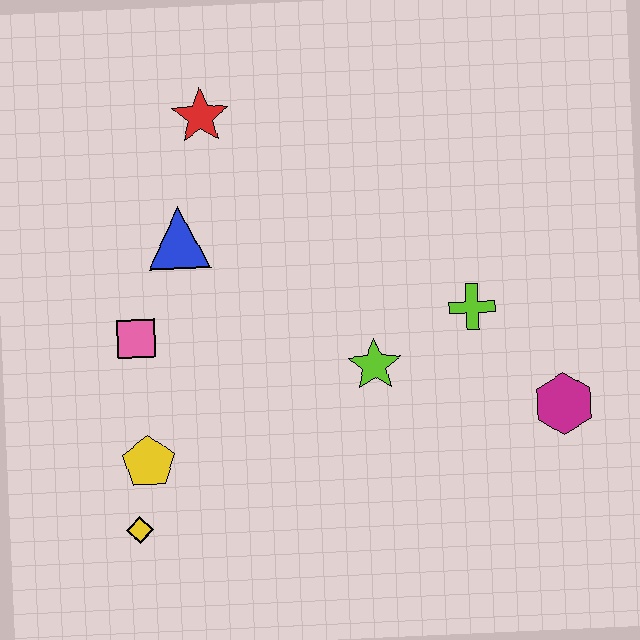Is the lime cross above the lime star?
Yes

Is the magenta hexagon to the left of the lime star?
No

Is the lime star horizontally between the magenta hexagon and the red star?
Yes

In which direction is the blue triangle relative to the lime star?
The blue triangle is to the left of the lime star.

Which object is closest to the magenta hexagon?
The lime cross is closest to the magenta hexagon.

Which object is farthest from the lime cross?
The yellow diamond is farthest from the lime cross.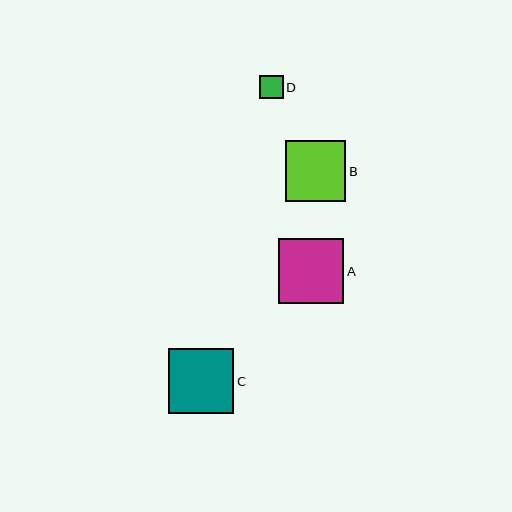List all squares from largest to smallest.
From largest to smallest: A, C, B, D.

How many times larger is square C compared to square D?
Square C is approximately 2.8 times the size of square D.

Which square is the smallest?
Square D is the smallest with a size of approximately 23 pixels.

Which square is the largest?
Square A is the largest with a size of approximately 65 pixels.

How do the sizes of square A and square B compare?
Square A and square B are approximately the same size.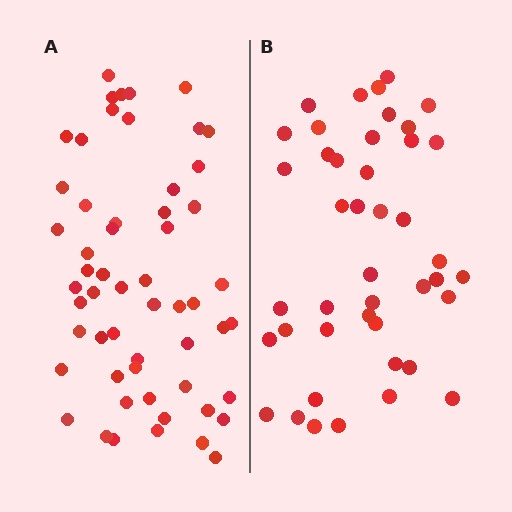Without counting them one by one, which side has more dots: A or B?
Region A (the left region) has more dots.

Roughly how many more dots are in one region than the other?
Region A has approximately 15 more dots than region B.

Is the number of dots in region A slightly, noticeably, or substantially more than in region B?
Region A has noticeably more, but not dramatically so. The ratio is roughly 1.3 to 1.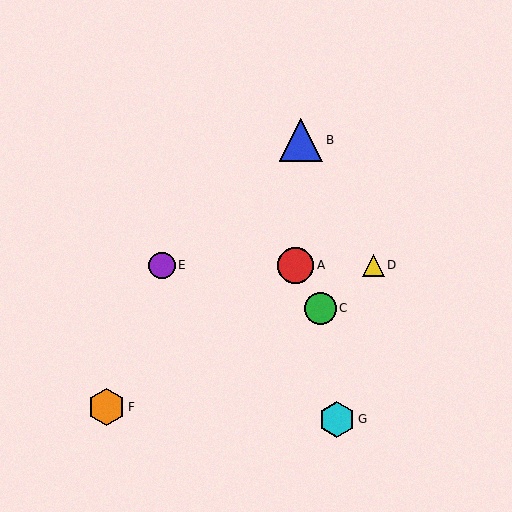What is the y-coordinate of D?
Object D is at y≈265.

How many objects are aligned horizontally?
3 objects (A, D, E) are aligned horizontally.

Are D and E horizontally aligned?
Yes, both are at y≈265.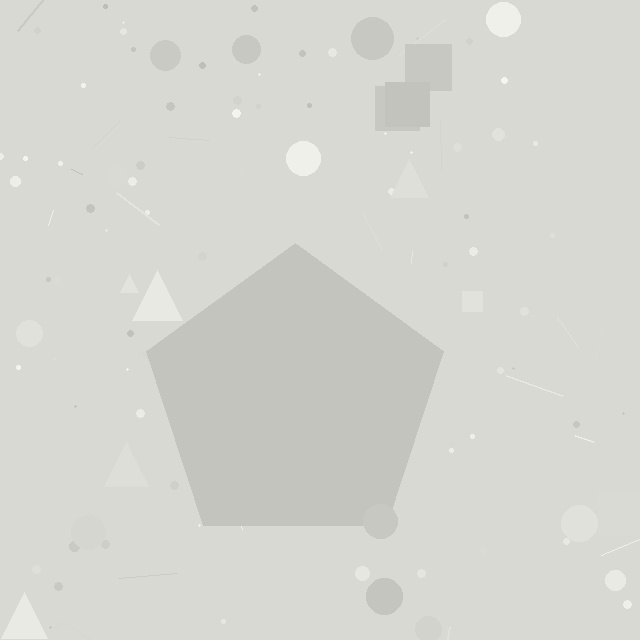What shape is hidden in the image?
A pentagon is hidden in the image.